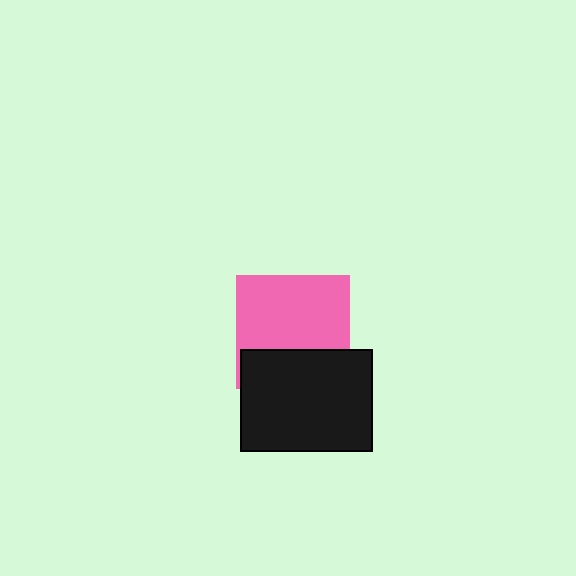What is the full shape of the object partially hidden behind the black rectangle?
The partially hidden object is a pink square.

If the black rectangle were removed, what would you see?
You would see the complete pink square.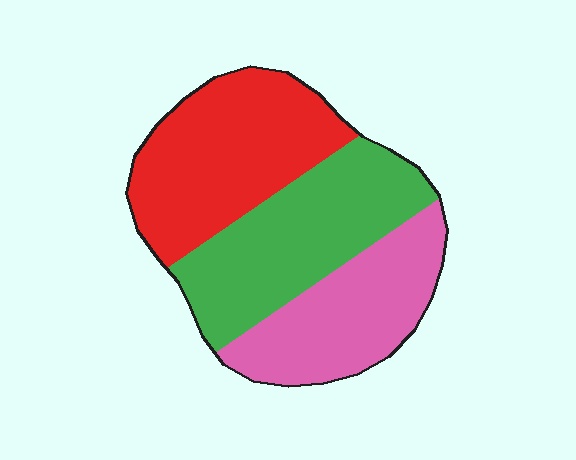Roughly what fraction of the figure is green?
Green takes up about one third (1/3) of the figure.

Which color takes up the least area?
Pink, at roughly 30%.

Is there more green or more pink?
Green.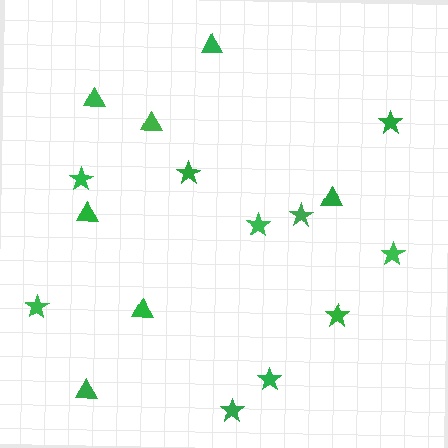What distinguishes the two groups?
There are 2 groups: one group of triangles (7) and one group of stars (10).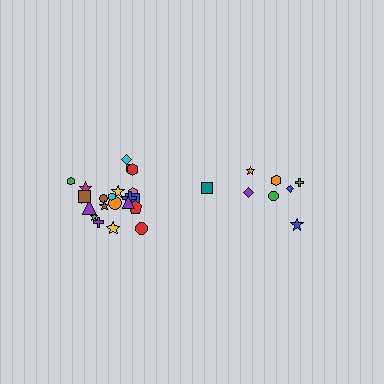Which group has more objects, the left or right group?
The left group.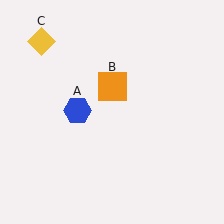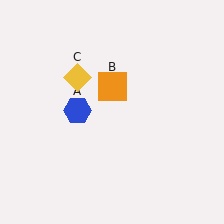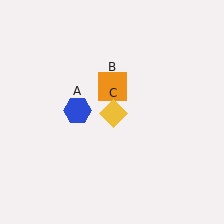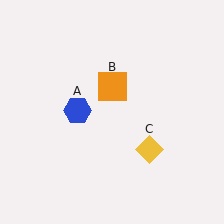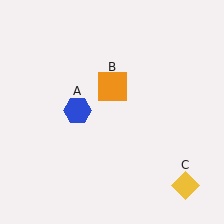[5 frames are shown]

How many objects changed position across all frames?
1 object changed position: yellow diamond (object C).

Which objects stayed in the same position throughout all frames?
Blue hexagon (object A) and orange square (object B) remained stationary.